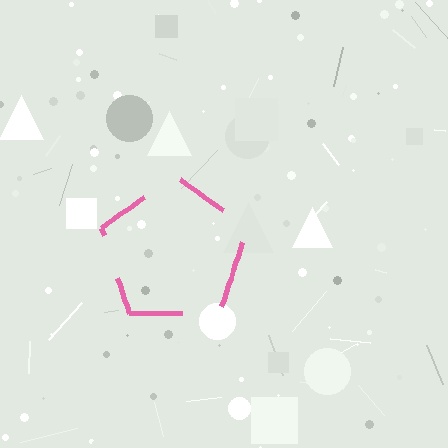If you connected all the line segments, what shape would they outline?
They would outline a pentagon.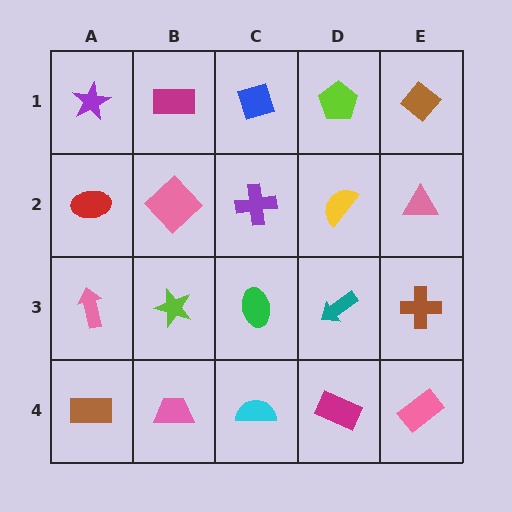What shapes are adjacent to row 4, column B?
A lime star (row 3, column B), a brown rectangle (row 4, column A), a cyan semicircle (row 4, column C).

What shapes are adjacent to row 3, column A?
A red ellipse (row 2, column A), a brown rectangle (row 4, column A), a lime star (row 3, column B).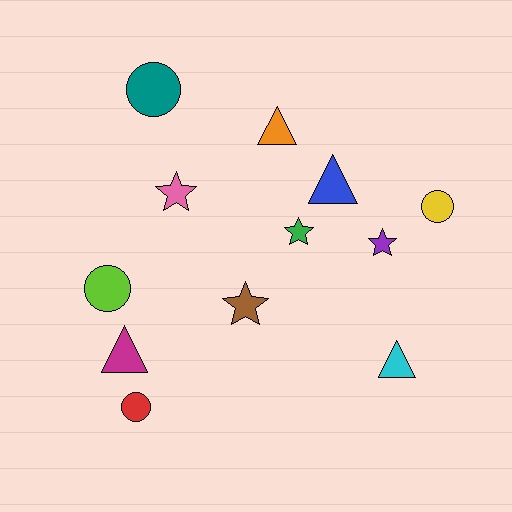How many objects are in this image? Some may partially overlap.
There are 12 objects.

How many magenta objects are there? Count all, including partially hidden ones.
There is 1 magenta object.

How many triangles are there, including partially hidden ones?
There are 4 triangles.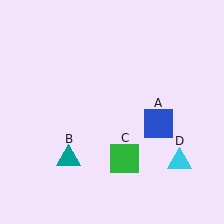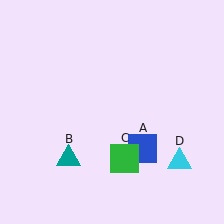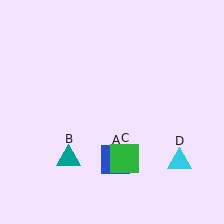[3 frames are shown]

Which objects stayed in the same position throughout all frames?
Teal triangle (object B) and green square (object C) and cyan triangle (object D) remained stationary.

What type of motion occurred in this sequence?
The blue square (object A) rotated clockwise around the center of the scene.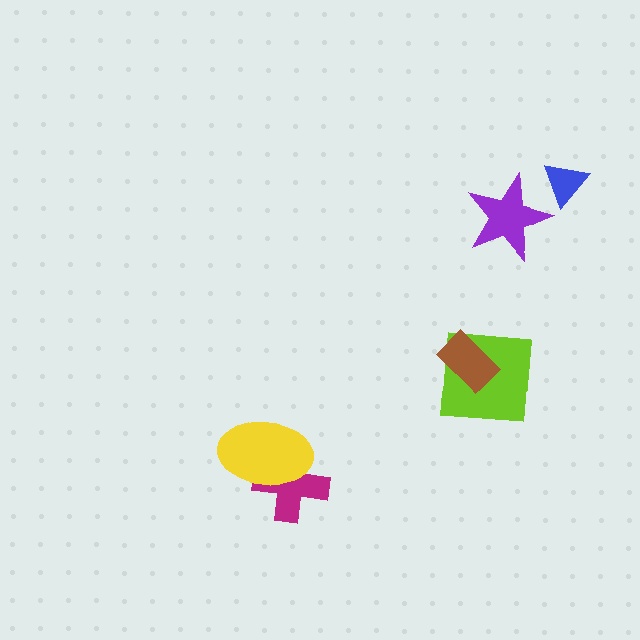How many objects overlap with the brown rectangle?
1 object overlaps with the brown rectangle.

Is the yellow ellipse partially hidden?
No, no other shape covers it.